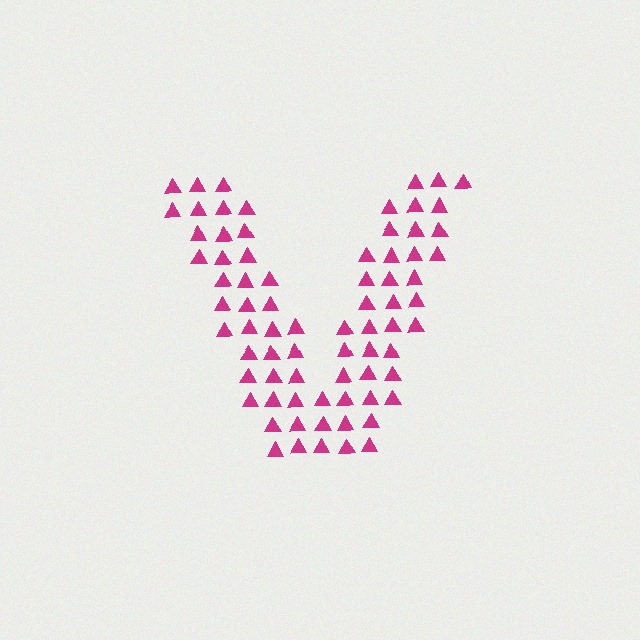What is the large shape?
The large shape is the letter V.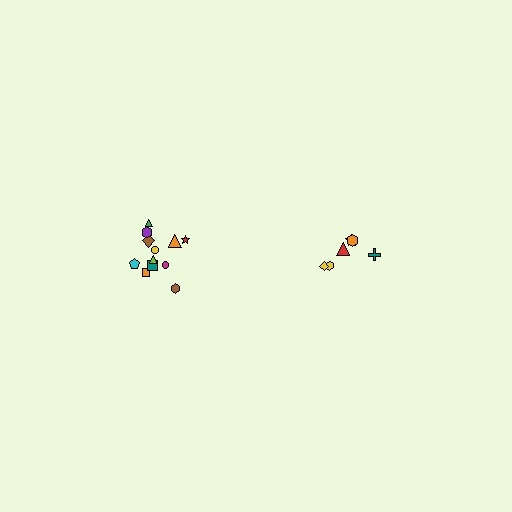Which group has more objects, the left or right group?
The left group.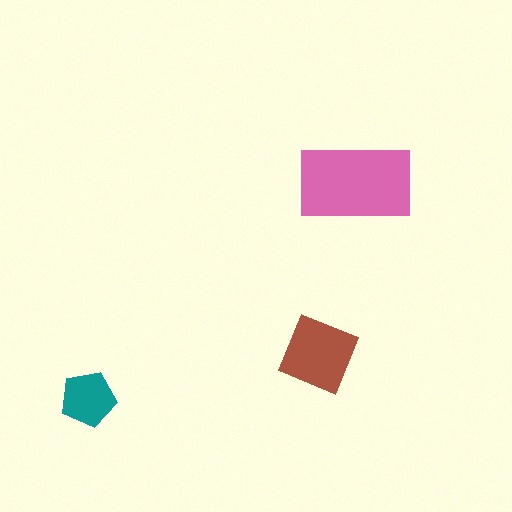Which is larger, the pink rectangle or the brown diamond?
The pink rectangle.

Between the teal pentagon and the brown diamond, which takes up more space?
The brown diamond.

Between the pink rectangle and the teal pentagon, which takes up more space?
The pink rectangle.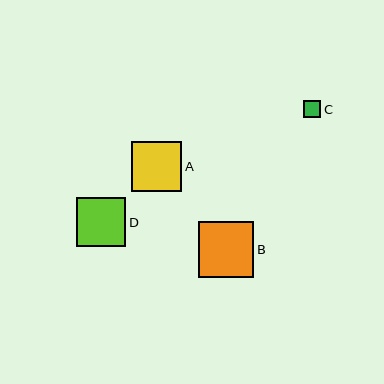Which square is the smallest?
Square C is the smallest with a size of approximately 17 pixels.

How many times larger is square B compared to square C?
Square B is approximately 3.3 times the size of square C.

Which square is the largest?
Square B is the largest with a size of approximately 55 pixels.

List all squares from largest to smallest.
From largest to smallest: B, A, D, C.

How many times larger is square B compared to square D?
Square B is approximately 1.1 times the size of square D.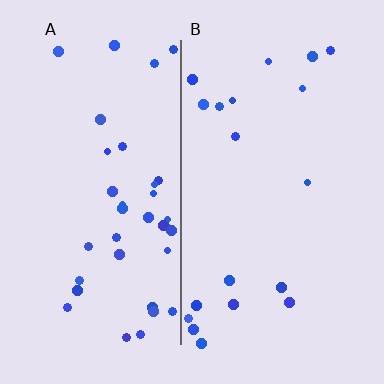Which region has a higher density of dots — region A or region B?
A (the left).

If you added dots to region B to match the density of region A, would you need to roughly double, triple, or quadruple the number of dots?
Approximately double.